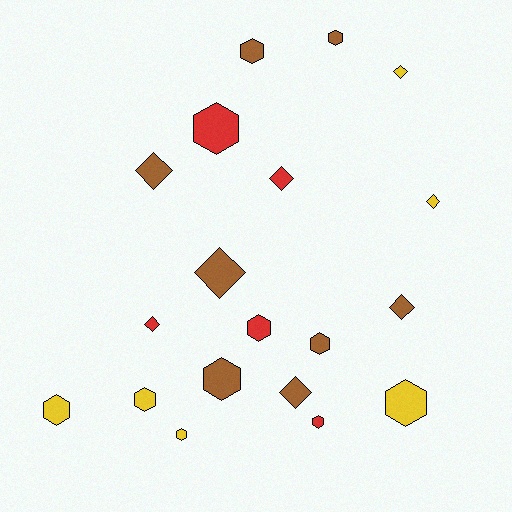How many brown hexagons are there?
There are 4 brown hexagons.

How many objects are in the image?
There are 19 objects.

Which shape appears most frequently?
Hexagon, with 11 objects.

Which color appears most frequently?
Brown, with 8 objects.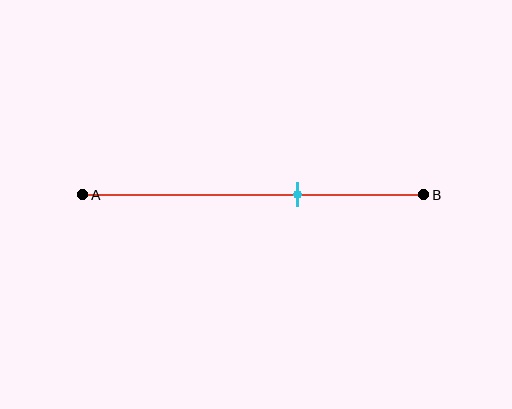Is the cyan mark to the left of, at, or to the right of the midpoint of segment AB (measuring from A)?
The cyan mark is to the right of the midpoint of segment AB.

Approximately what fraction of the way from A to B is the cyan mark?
The cyan mark is approximately 65% of the way from A to B.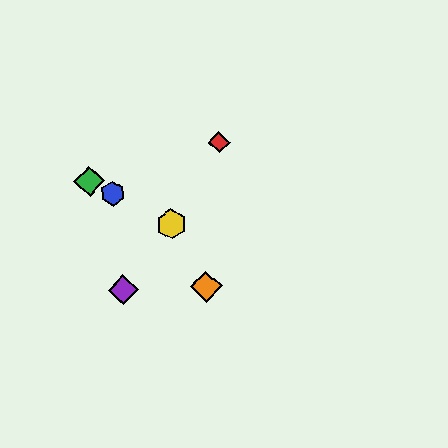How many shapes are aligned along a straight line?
3 shapes (the blue hexagon, the green diamond, the yellow hexagon) are aligned along a straight line.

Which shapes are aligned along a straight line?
The blue hexagon, the green diamond, the yellow hexagon are aligned along a straight line.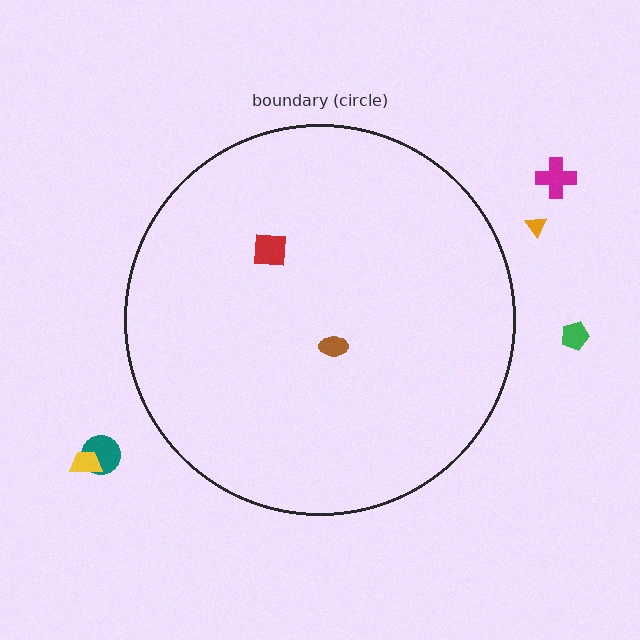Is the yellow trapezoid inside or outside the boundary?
Outside.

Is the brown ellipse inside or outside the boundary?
Inside.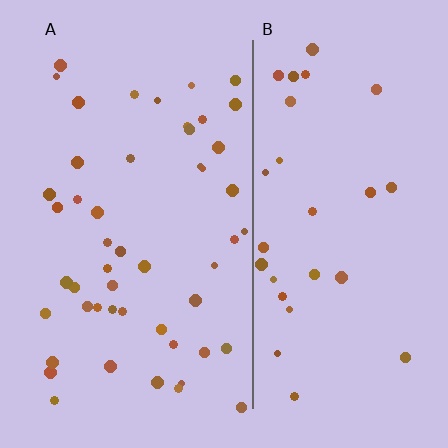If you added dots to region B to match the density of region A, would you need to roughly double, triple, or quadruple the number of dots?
Approximately double.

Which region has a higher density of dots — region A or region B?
A (the left).